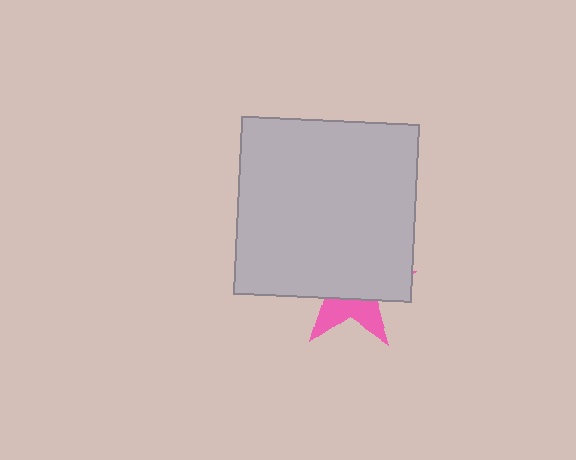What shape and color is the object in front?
The object in front is a light gray square.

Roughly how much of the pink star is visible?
A small part of it is visible (roughly 34%).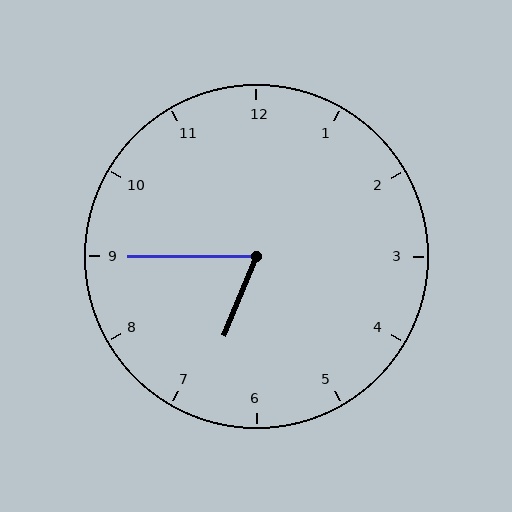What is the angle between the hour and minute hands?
Approximately 68 degrees.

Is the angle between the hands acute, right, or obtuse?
It is acute.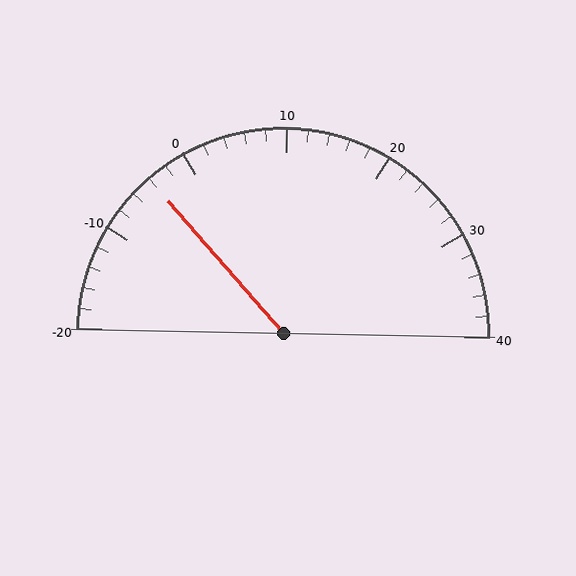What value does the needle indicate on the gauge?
The needle indicates approximately -4.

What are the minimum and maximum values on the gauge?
The gauge ranges from -20 to 40.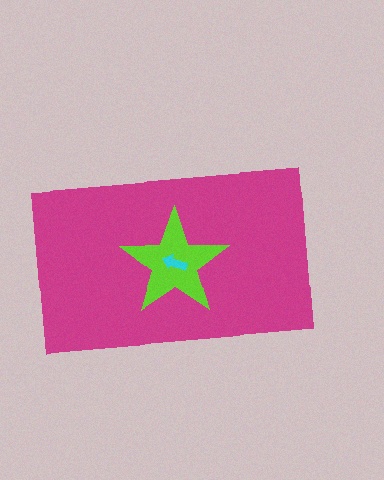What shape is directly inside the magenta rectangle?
The lime star.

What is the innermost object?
The cyan arrow.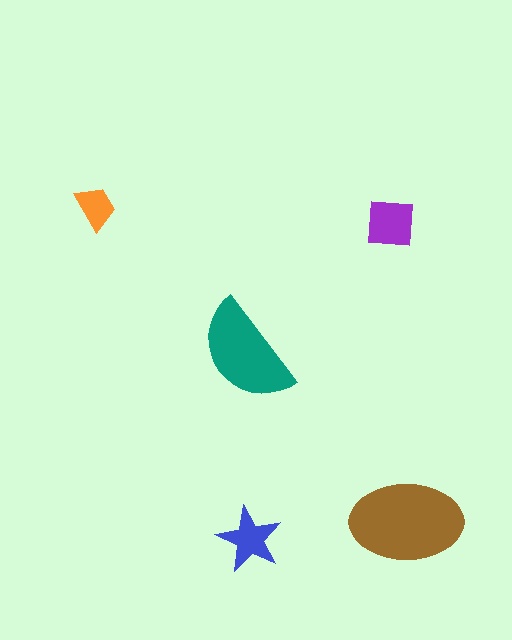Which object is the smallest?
The orange trapezoid.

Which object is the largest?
The brown ellipse.